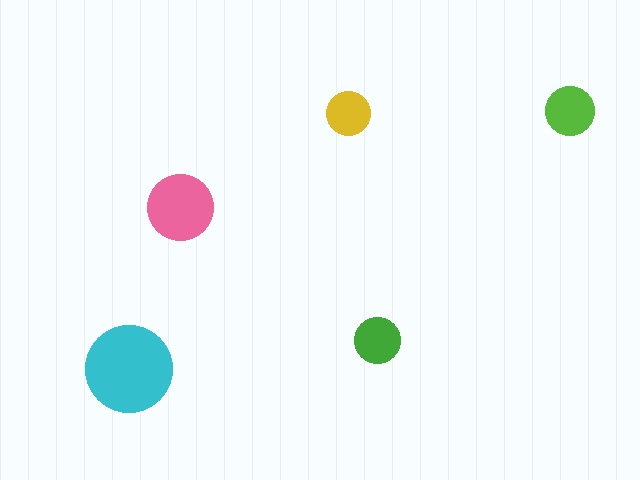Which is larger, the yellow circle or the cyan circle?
The cyan one.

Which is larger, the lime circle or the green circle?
The lime one.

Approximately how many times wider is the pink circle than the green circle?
About 1.5 times wider.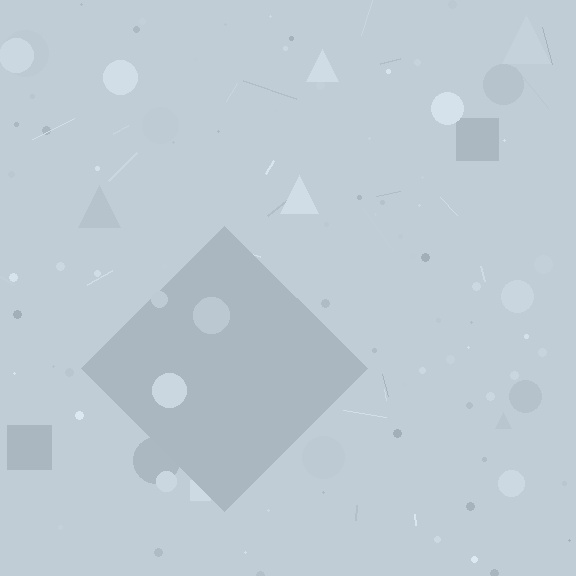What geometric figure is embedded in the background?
A diamond is embedded in the background.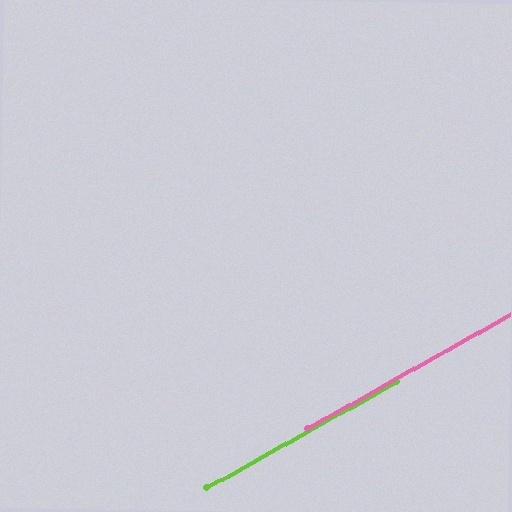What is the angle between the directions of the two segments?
Approximately 0 degrees.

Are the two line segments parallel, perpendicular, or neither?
Parallel — their directions differ by only 0.1°.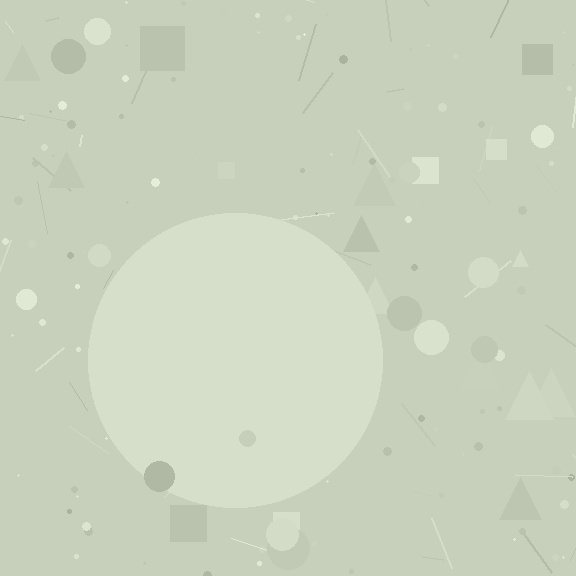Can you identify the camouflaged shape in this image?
The camouflaged shape is a circle.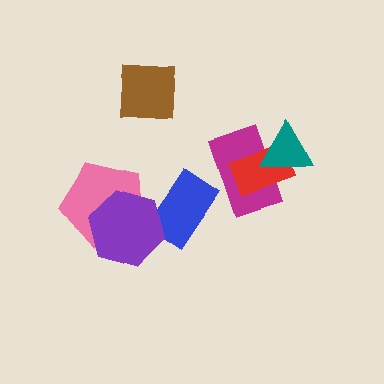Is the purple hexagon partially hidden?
No, no other shape covers it.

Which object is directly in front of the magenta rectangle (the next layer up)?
The red rectangle is directly in front of the magenta rectangle.